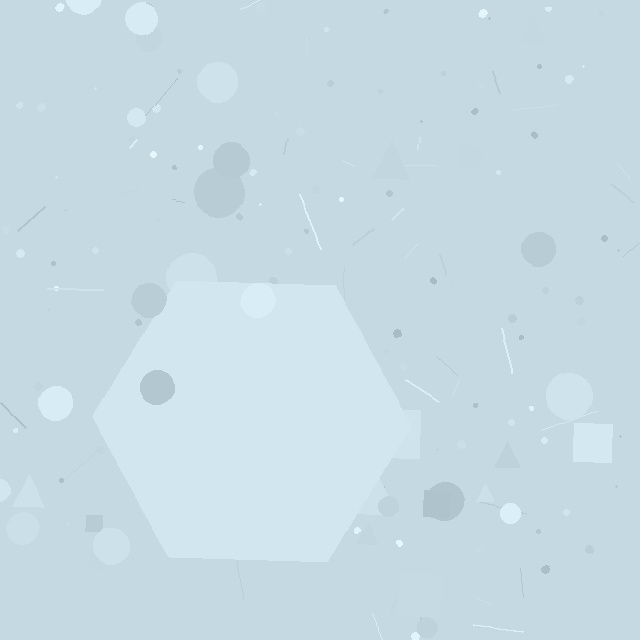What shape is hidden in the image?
A hexagon is hidden in the image.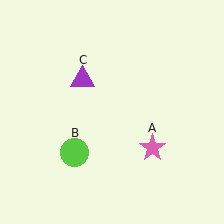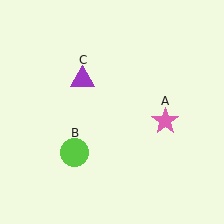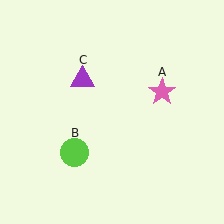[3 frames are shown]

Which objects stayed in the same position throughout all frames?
Lime circle (object B) and purple triangle (object C) remained stationary.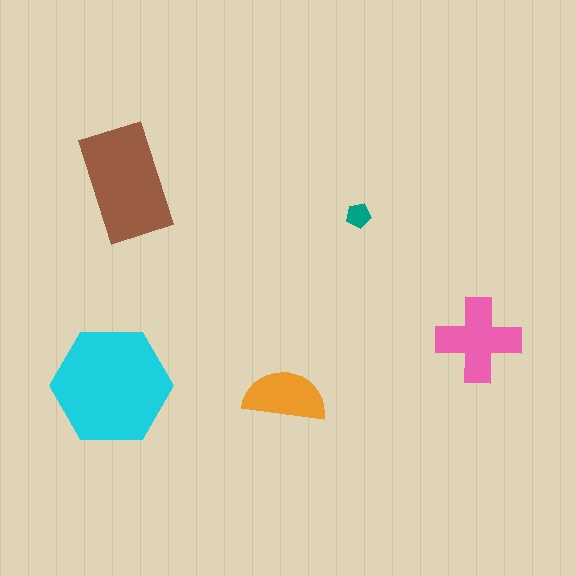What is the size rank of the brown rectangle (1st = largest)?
2nd.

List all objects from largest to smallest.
The cyan hexagon, the brown rectangle, the pink cross, the orange semicircle, the teal pentagon.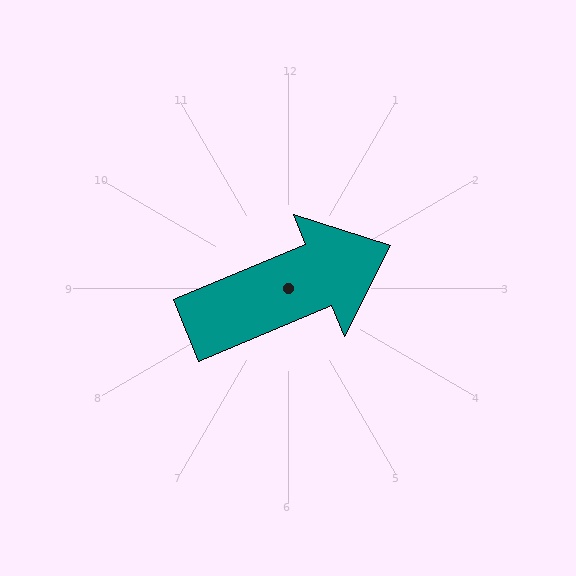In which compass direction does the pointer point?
Northeast.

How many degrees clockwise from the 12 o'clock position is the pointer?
Approximately 67 degrees.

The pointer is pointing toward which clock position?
Roughly 2 o'clock.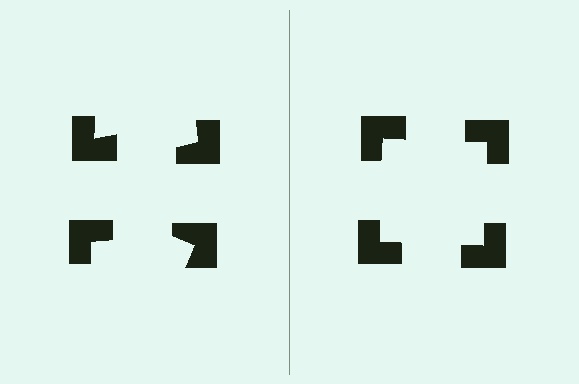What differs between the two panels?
The notched squares are positioned identically on both sides; only the wedge orientations differ. On the right they align to a square; on the left they are misaligned.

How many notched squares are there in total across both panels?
8 — 4 on each side.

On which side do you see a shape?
An illusory square appears on the right side. On the left side the wedge cuts are rotated, so no coherent shape forms.